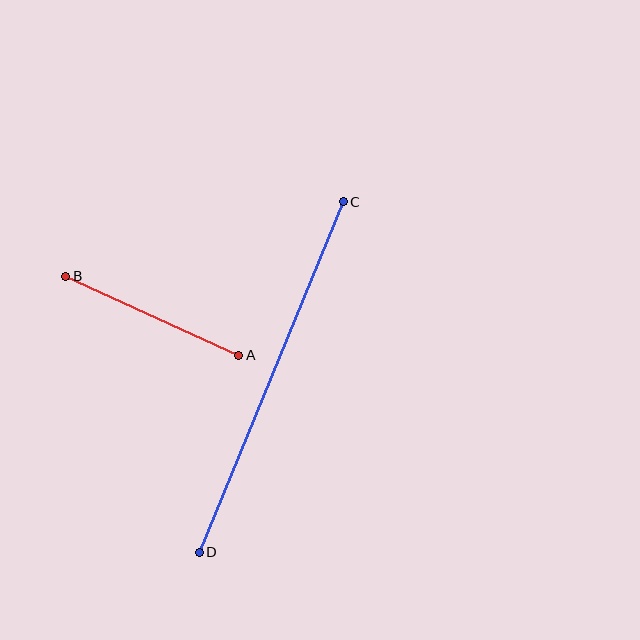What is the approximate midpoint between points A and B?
The midpoint is at approximately (152, 316) pixels.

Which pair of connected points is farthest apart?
Points C and D are farthest apart.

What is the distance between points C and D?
The distance is approximately 379 pixels.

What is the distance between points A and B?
The distance is approximately 190 pixels.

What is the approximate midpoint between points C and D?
The midpoint is at approximately (271, 377) pixels.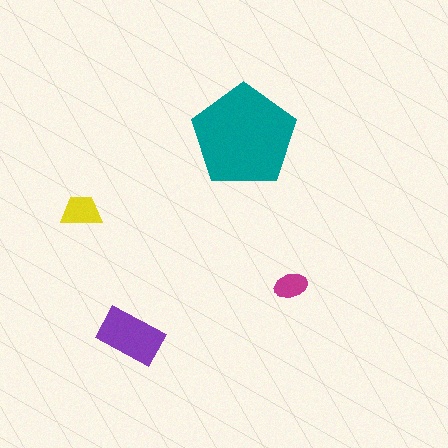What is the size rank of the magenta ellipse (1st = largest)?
4th.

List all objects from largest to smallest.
The teal pentagon, the purple rectangle, the yellow trapezoid, the magenta ellipse.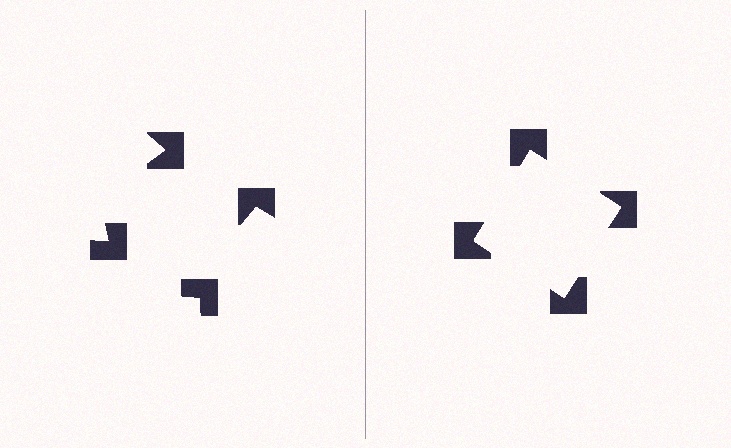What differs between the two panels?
The notched squares are positioned identically on both sides; only the wedge orientations differ. On the right they align to a square; on the left they are misaligned.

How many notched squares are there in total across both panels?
8 — 4 on each side.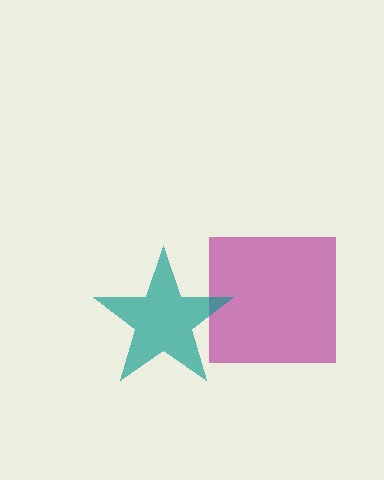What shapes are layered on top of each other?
The layered shapes are: a magenta square, a teal star.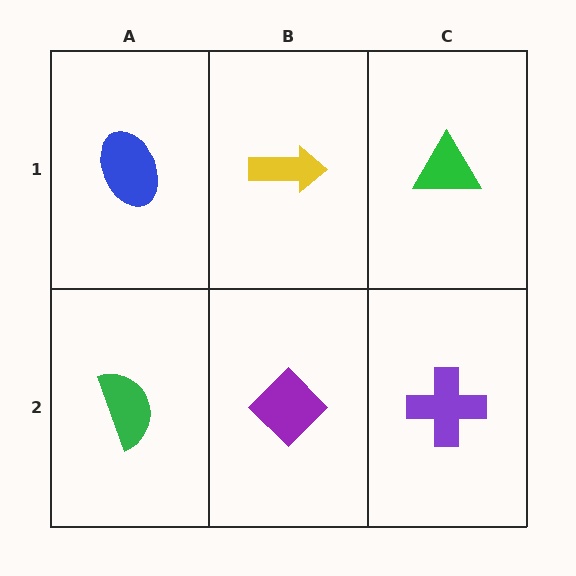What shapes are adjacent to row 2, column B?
A yellow arrow (row 1, column B), a green semicircle (row 2, column A), a purple cross (row 2, column C).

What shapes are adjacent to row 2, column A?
A blue ellipse (row 1, column A), a purple diamond (row 2, column B).